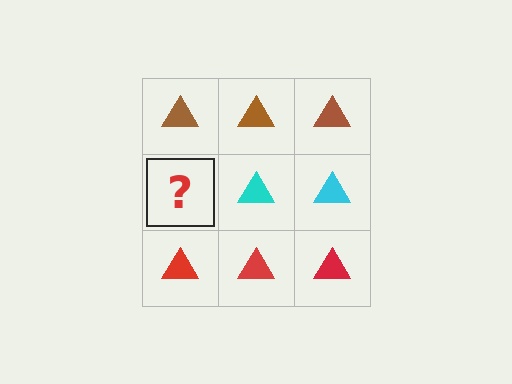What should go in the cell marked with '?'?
The missing cell should contain a cyan triangle.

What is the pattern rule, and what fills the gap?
The rule is that each row has a consistent color. The gap should be filled with a cyan triangle.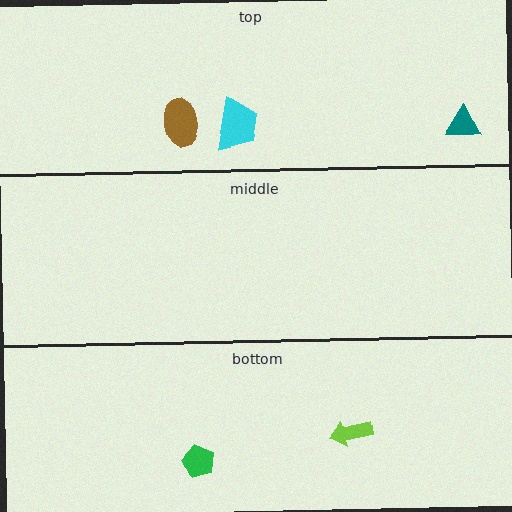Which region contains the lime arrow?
The bottom region.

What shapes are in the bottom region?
The green pentagon, the lime arrow.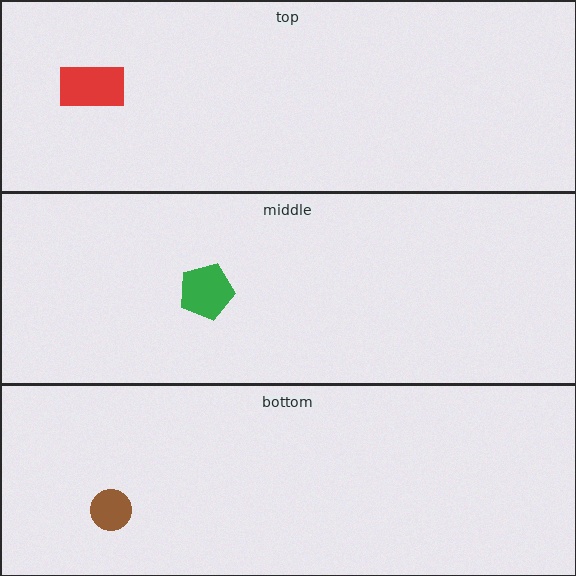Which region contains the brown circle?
The bottom region.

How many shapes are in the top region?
1.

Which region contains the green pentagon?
The middle region.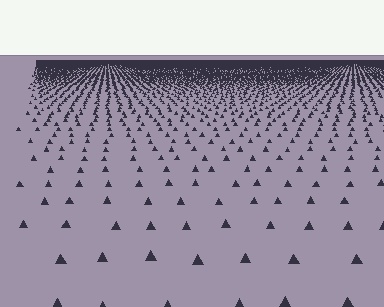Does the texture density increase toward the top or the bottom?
Density increases toward the top.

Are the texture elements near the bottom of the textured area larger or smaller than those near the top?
Larger. Near the bottom, elements are closer to the viewer and appear at a bigger on-screen size.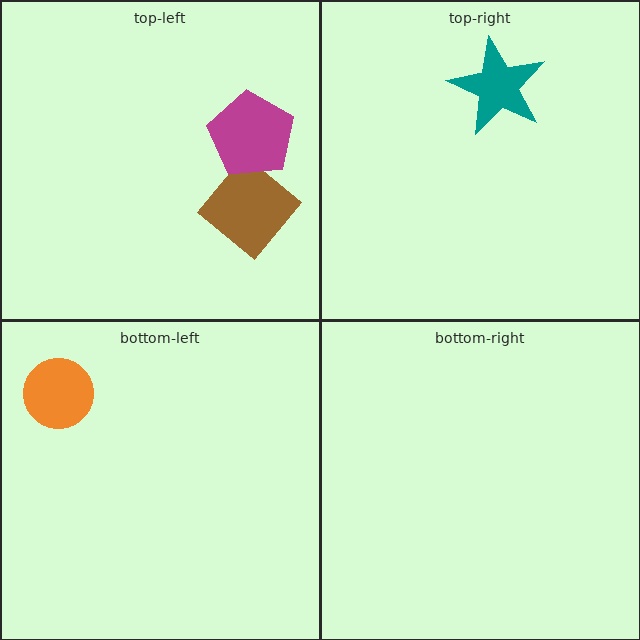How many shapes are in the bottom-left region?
1.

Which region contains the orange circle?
The bottom-left region.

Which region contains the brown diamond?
The top-left region.